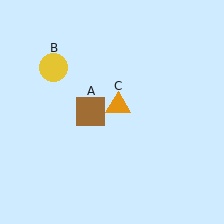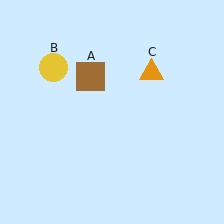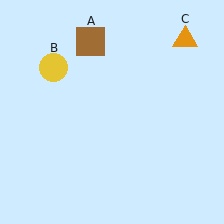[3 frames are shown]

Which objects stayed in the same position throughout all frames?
Yellow circle (object B) remained stationary.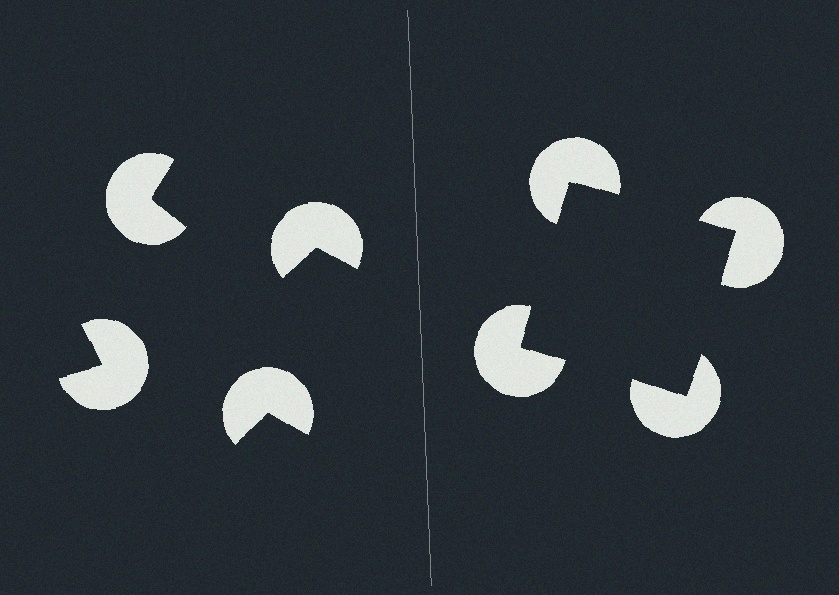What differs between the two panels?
The pac-man discs are positioned identically on both sides; only the wedge orientations differ. On the right they align to a square; on the left they are misaligned.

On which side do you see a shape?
An illusory square appears on the right side. On the left side the wedge cuts are rotated, so no coherent shape forms.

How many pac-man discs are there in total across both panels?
8 — 4 on each side.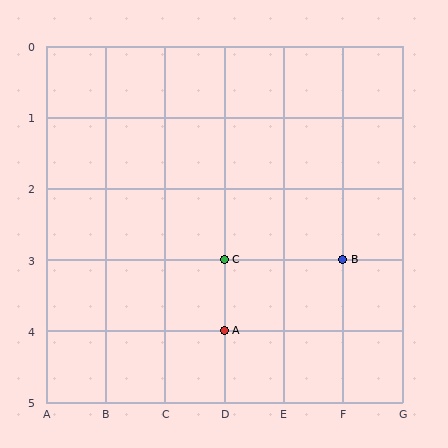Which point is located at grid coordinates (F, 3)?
Point B is at (F, 3).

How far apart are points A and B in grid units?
Points A and B are 2 columns and 1 row apart (about 2.2 grid units diagonally).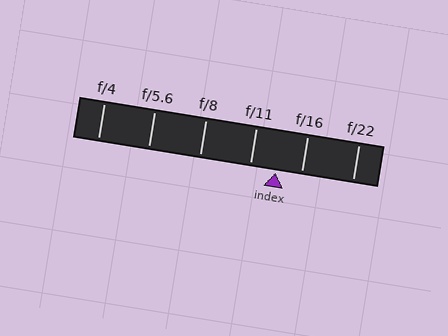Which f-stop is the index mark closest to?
The index mark is closest to f/16.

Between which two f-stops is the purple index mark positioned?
The index mark is between f/11 and f/16.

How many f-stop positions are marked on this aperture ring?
There are 6 f-stop positions marked.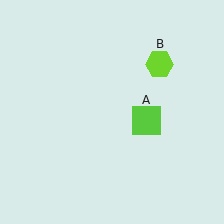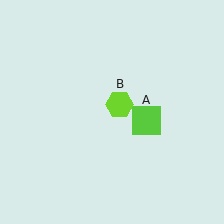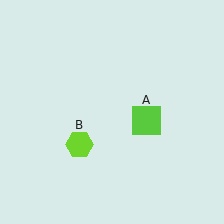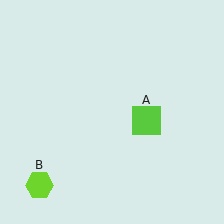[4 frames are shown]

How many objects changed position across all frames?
1 object changed position: lime hexagon (object B).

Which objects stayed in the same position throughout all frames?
Lime square (object A) remained stationary.